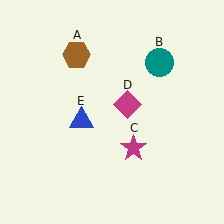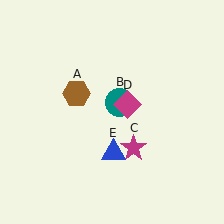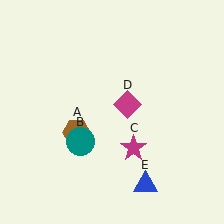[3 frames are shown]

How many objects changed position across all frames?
3 objects changed position: brown hexagon (object A), teal circle (object B), blue triangle (object E).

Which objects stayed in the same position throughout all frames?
Magenta star (object C) and magenta diamond (object D) remained stationary.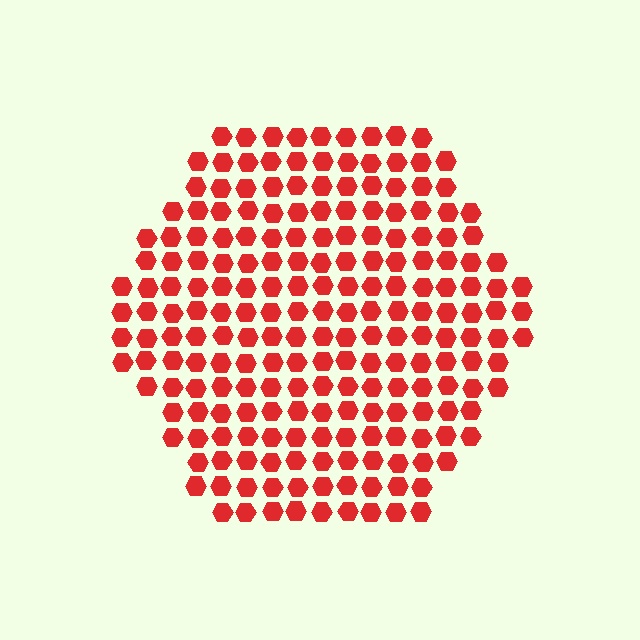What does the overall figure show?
The overall figure shows a hexagon.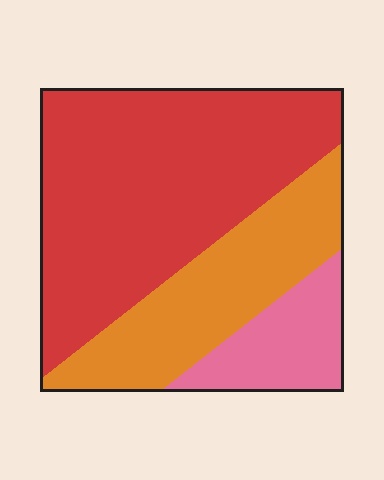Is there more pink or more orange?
Orange.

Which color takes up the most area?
Red, at roughly 55%.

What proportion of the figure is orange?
Orange takes up about one quarter (1/4) of the figure.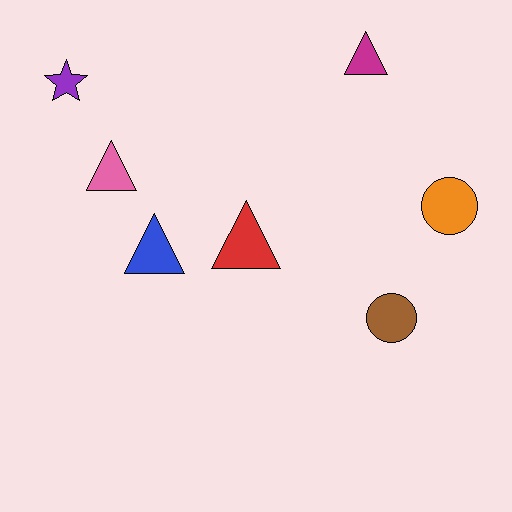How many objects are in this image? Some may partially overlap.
There are 7 objects.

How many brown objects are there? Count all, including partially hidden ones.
There is 1 brown object.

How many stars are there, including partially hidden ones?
There is 1 star.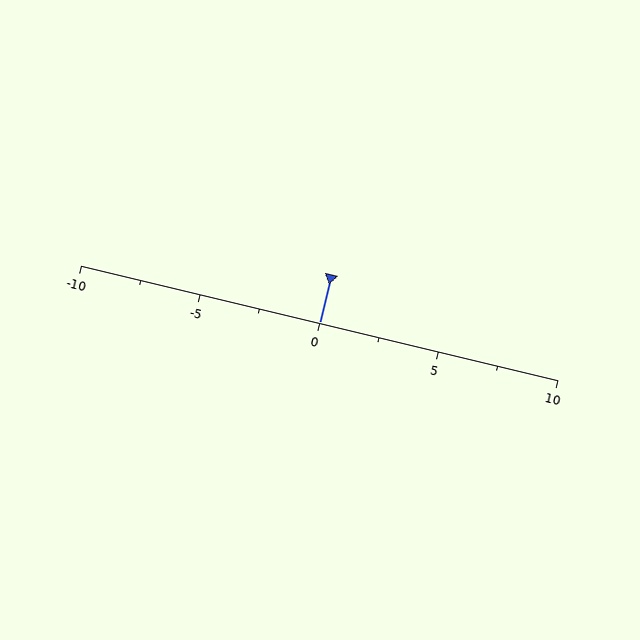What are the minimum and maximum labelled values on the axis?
The axis runs from -10 to 10.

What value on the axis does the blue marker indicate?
The marker indicates approximately 0.